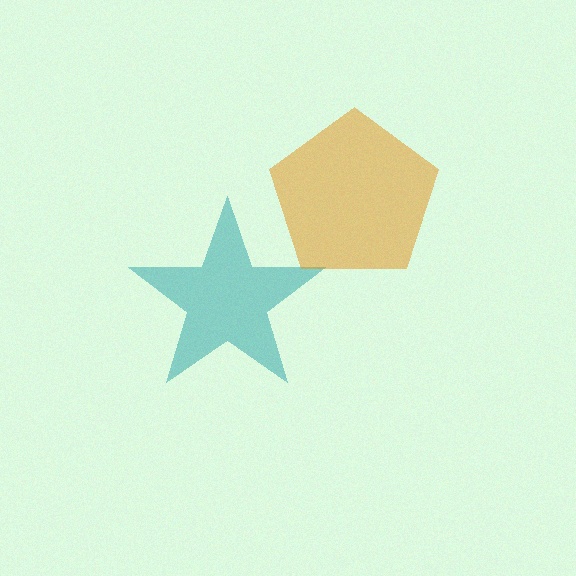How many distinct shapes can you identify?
There are 2 distinct shapes: a teal star, an orange pentagon.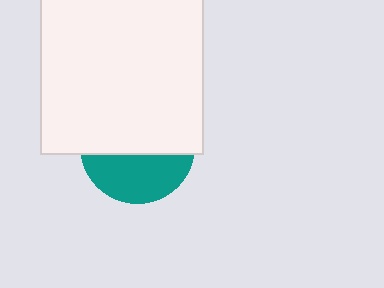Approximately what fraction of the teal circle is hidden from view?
Roughly 60% of the teal circle is hidden behind the white square.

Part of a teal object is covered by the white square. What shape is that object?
It is a circle.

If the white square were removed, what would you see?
You would see the complete teal circle.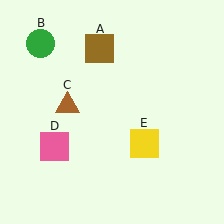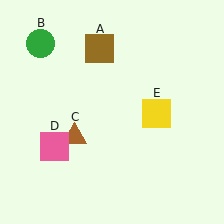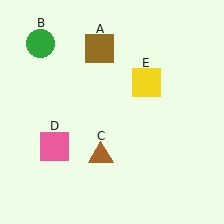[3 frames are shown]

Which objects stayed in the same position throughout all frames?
Brown square (object A) and green circle (object B) and pink square (object D) remained stationary.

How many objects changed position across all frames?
2 objects changed position: brown triangle (object C), yellow square (object E).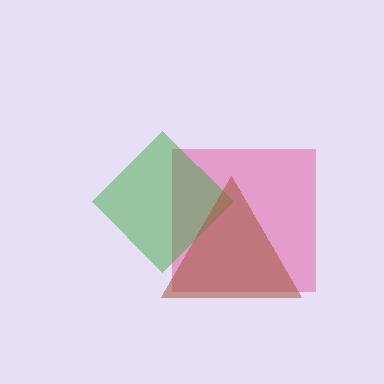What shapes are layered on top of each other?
The layered shapes are: a pink square, a green diamond, a brown triangle.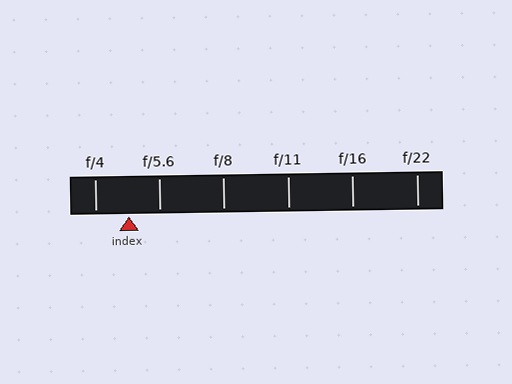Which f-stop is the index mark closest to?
The index mark is closest to f/5.6.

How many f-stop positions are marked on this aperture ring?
There are 6 f-stop positions marked.